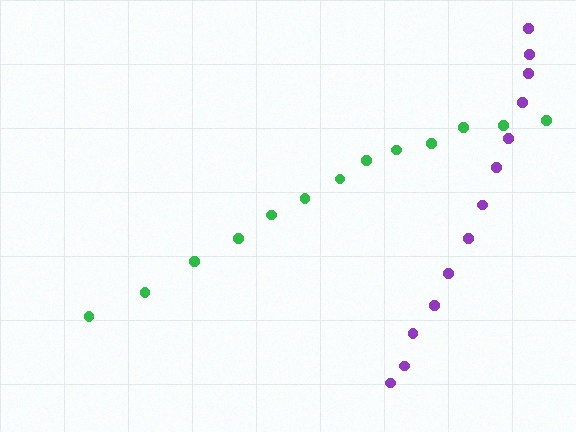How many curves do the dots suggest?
There are 2 distinct paths.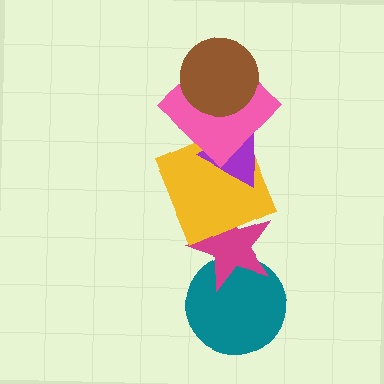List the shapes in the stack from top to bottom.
From top to bottom: the brown circle, the pink diamond, the purple triangle, the yellow square, the magenta star, the teal circle.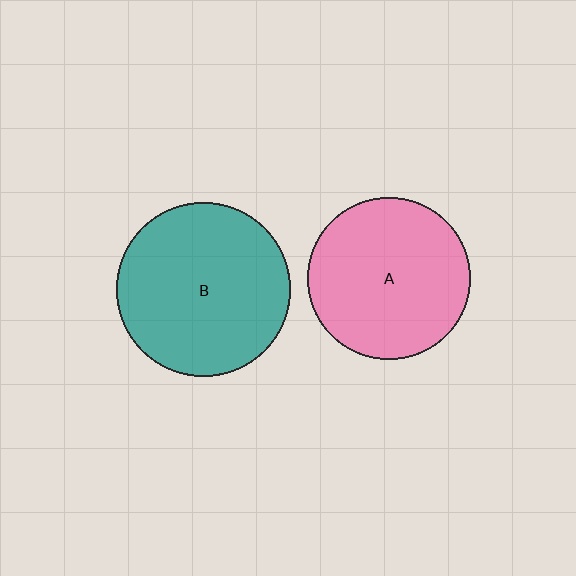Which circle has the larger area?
Circle B (teal).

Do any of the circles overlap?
No, none of the circles overlap.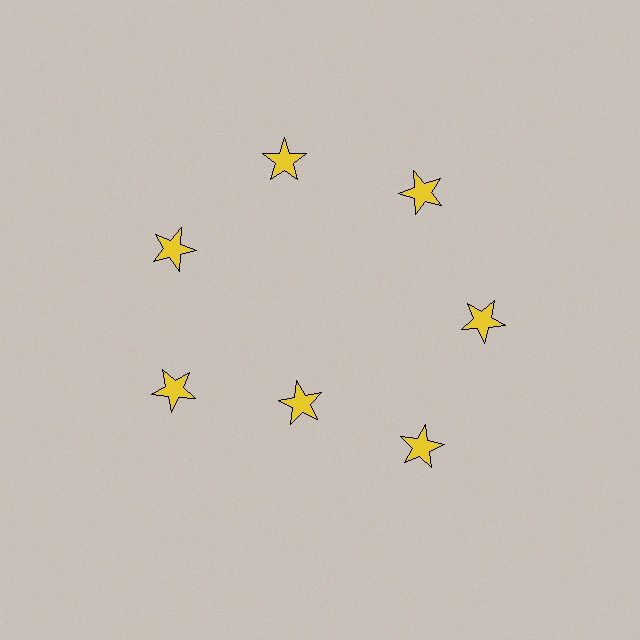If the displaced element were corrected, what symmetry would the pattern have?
It would have 7-fold rotational symmetry — the pattern would map onto itself every 51 degrees.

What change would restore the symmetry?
The symmetry would be restored by moving it outward, back onto the ring so that all 7 stars sit at equal angles and equal distance from the center.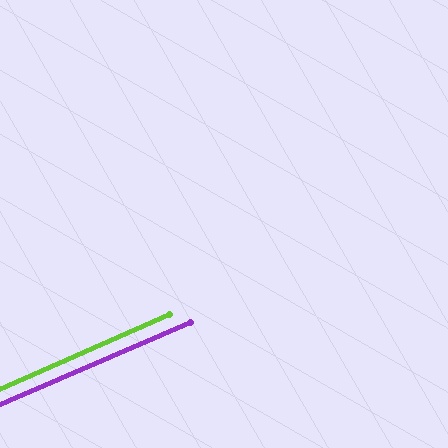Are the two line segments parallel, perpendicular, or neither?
Parallel — their directions differ by only 0.5°.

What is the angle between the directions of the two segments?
Approximately 0 degrees.